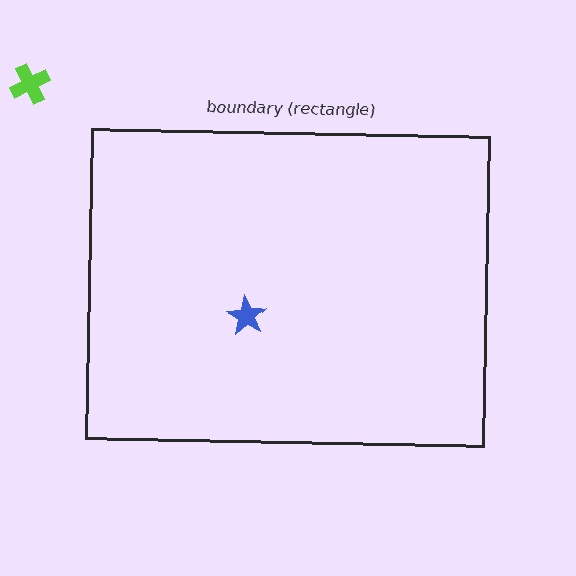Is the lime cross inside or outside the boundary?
Outside.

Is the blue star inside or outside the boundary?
Inside.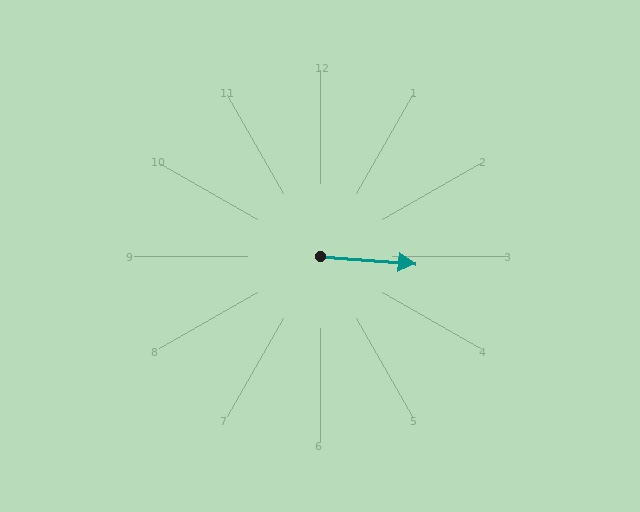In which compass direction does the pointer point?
East.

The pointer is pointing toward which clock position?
Roughly 3 o'clock.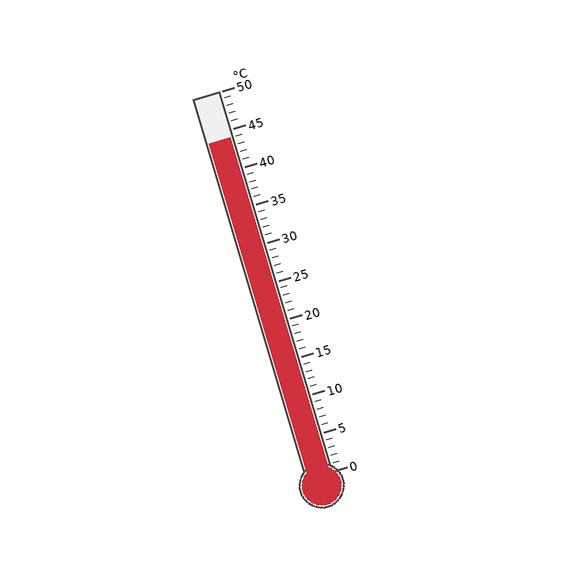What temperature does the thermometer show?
The thermometer shows approximately 44°C.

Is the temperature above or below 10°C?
The temperature is above 10°C.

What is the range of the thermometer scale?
The thermometer scale ranges from 0°C to 50°C.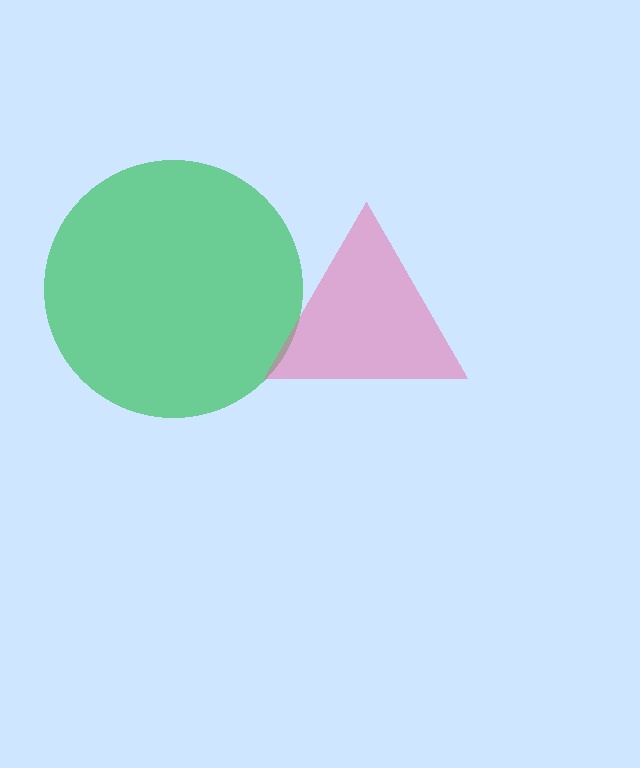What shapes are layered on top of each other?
The layered shapes are: a green circle, a pink triangle.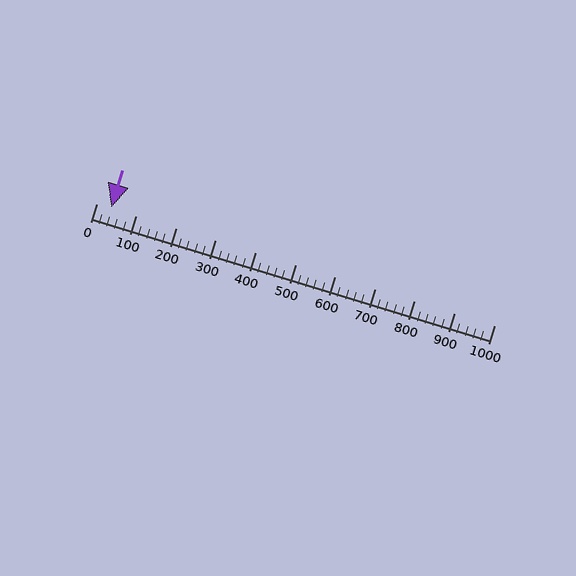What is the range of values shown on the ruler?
The ruler shows values from 0 to 1000.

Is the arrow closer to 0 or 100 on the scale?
The arrow is closer to 0.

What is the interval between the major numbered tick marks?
The major tick marks are spaced 100 units apart.